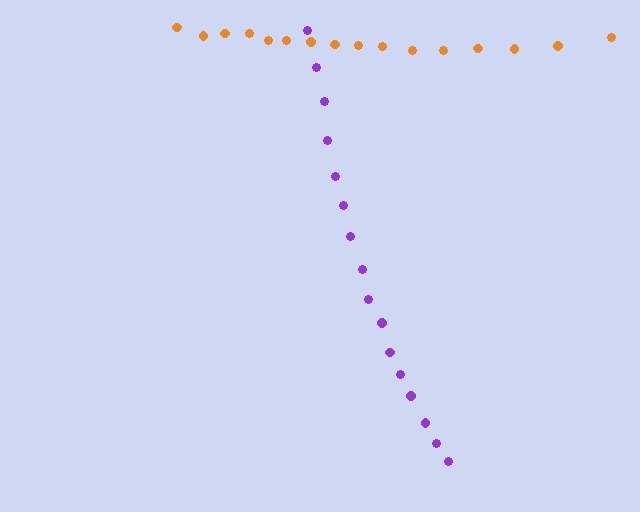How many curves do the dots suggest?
There are 2 distinct paths.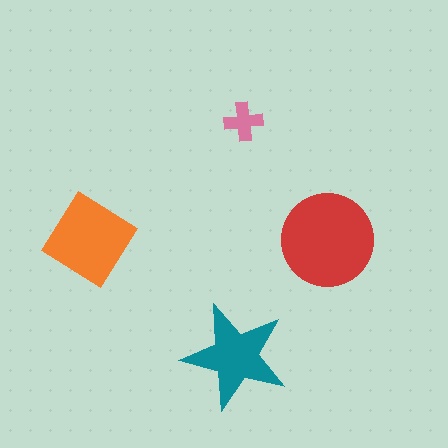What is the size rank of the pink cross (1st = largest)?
4th.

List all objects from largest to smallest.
The red circle, the orange diamond, the teal star, the pink cross.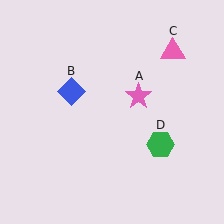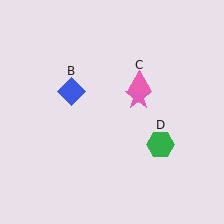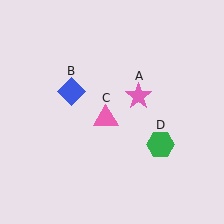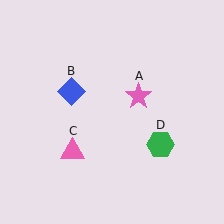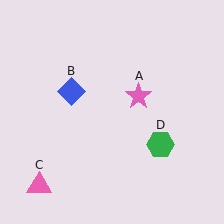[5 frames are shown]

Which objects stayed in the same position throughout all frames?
Pink star (object A) and blue diamond (object B) and green hexagon (object D) remained stationary.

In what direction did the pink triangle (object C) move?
The pink triangle (object C) moved down and to the left.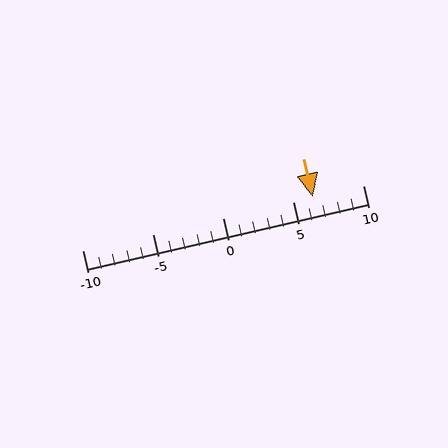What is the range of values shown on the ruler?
The ruler shows values from -10 to 10.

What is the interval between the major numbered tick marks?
The major tick marks are spaced 5 units apart.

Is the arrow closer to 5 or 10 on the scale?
The arrow is closer to 5.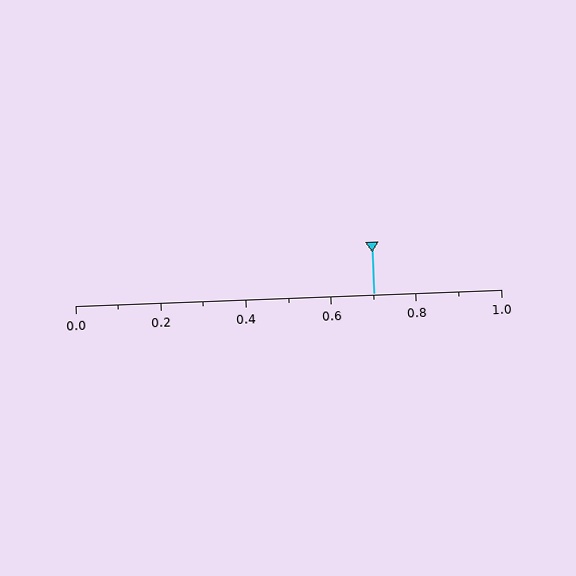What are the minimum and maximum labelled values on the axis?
The axis runs from 0.0 to 1.0.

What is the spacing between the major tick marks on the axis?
The major ticks are spaced 0.2 apart.